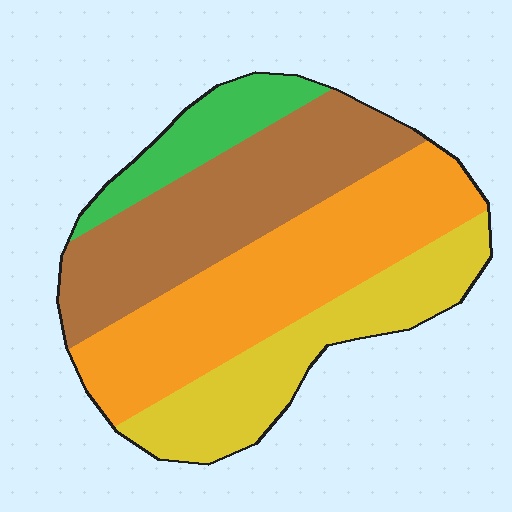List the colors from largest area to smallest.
From largest to smallest: orange, brown, yellow, green.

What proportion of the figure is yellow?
Yellow covers 23% of the figure.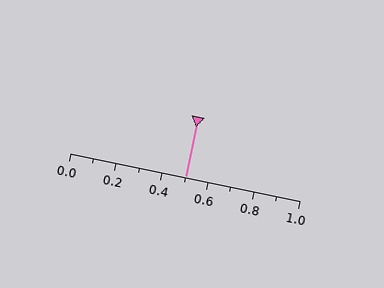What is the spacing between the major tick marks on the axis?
The major ticks are spaced 0.2 apart.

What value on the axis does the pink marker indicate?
The marker indicates approximately 0.5.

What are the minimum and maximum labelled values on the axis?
The axis runs from 0.0 to 1.0.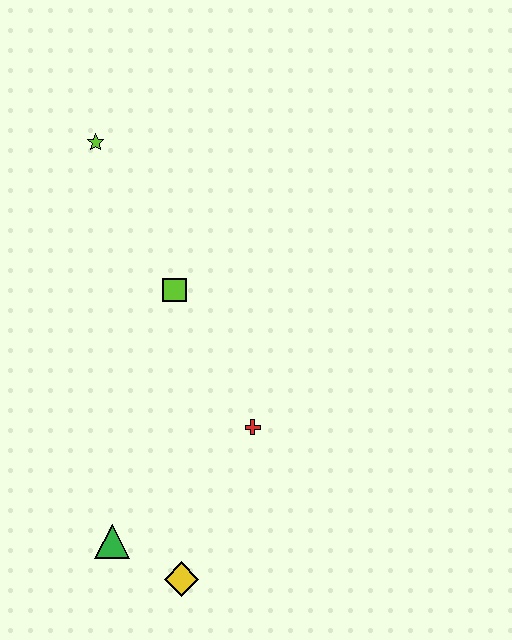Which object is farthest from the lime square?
The yellow diamond is farthest from the lime square.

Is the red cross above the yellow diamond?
Yes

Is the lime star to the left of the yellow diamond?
Yes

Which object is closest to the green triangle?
The yellow diamond is closest to the green triangle.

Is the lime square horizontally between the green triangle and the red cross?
Yes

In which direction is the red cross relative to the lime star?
The red cross is below the lime star.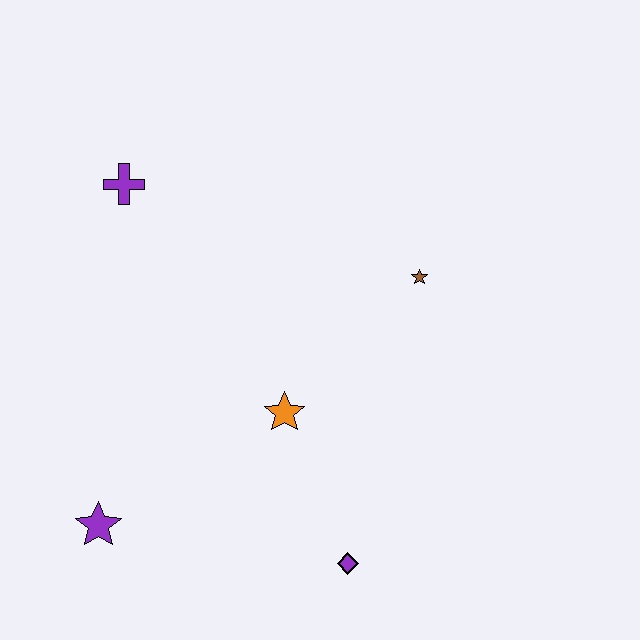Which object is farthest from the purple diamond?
The purple cross is farthest from the purple diamond.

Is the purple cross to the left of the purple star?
No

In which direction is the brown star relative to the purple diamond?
The brown star is above the purple diamond.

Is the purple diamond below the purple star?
Yes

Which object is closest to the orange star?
The purple diamond is closest to the orange star.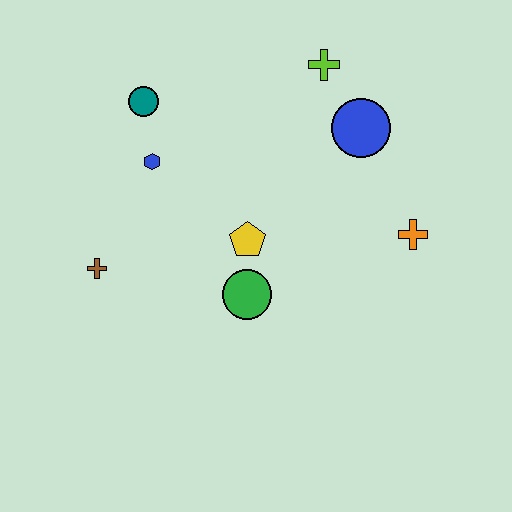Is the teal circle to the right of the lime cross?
No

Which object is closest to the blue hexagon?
The teal circle is closest to the blue hexagon.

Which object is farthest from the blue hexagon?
The orange cross is farthest from the blue hexagon.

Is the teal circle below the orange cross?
No